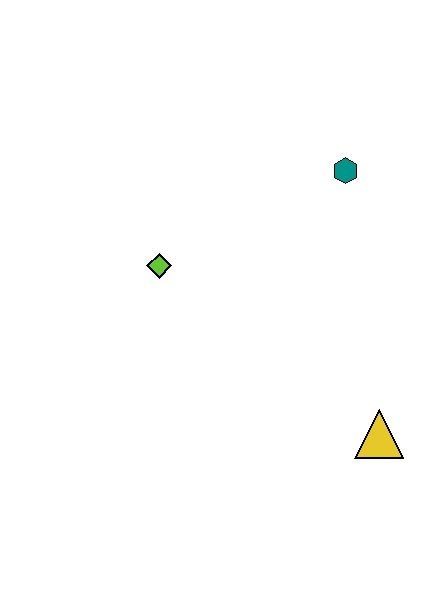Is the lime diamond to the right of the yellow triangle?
No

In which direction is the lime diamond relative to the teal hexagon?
The lime diamond is to the left of the teal hexagon.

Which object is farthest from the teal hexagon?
The yellow triangle is farthest from the teal hexagon.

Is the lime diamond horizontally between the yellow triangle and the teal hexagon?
No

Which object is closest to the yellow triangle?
The teal hexagon is closest to the yellow triangle.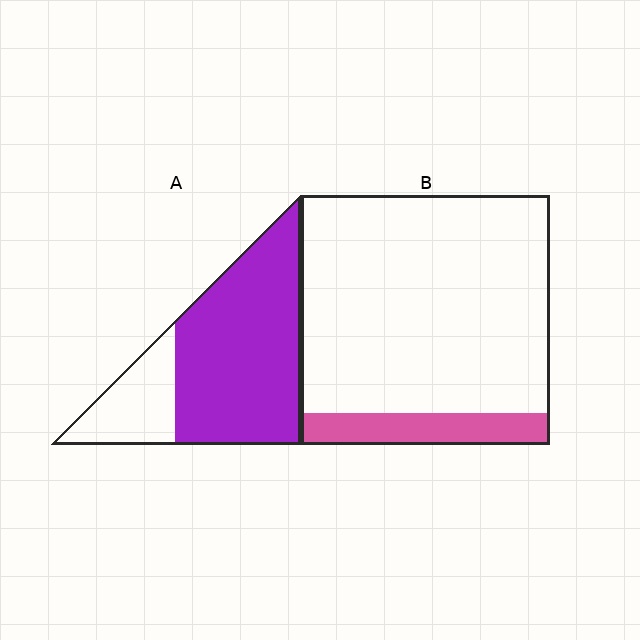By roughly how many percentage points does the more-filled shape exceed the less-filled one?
By roughly 60 percentage points (A over B).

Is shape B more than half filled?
No.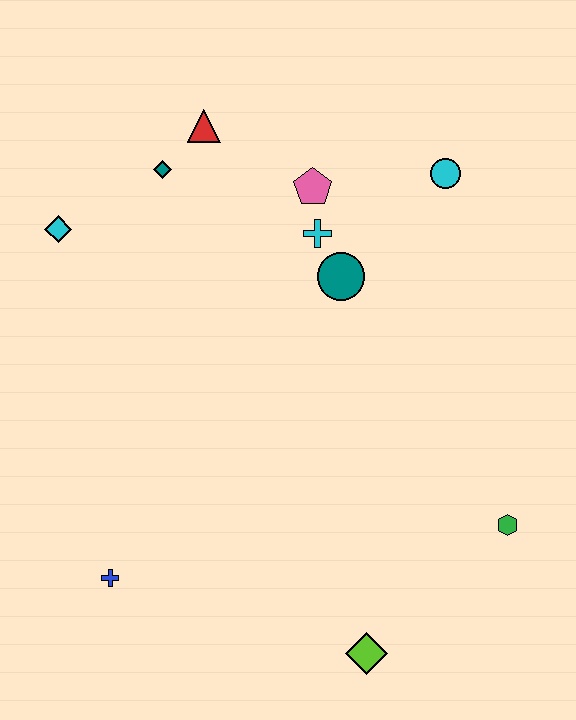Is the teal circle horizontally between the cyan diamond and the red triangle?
No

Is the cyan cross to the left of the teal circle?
Yes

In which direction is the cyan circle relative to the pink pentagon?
The cyan circle is to the right of the pink pentagon.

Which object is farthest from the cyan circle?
The blue cross is farthest from the cyan circle.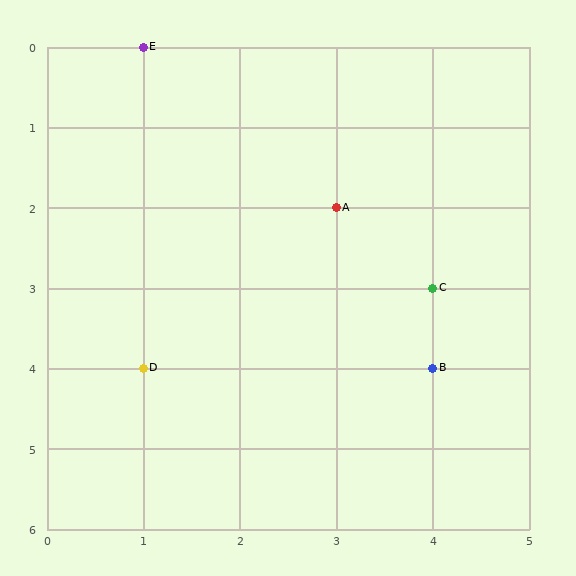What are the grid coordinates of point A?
Point A is at grid coordinates (3, 2).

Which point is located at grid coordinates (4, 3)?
Point C is at (4, 3).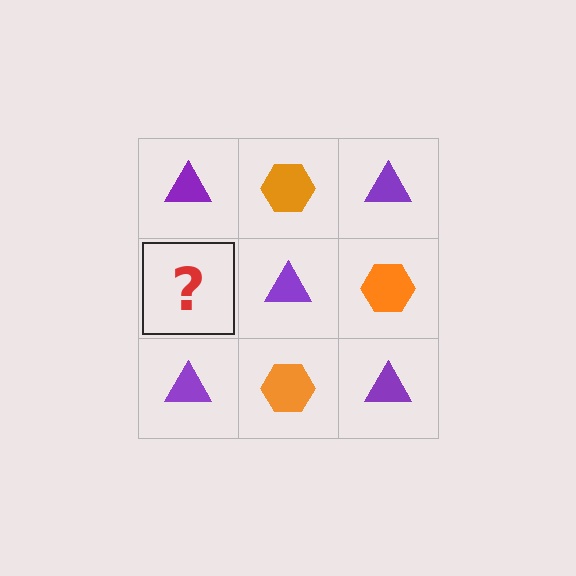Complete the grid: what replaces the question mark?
The question mark should be replaced with an orange hexagon.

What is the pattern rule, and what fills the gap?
The rule is that it alternates purple triangle and orange hexagon in a checkerboard pattern. The gap should be filled with an orange hexagon.